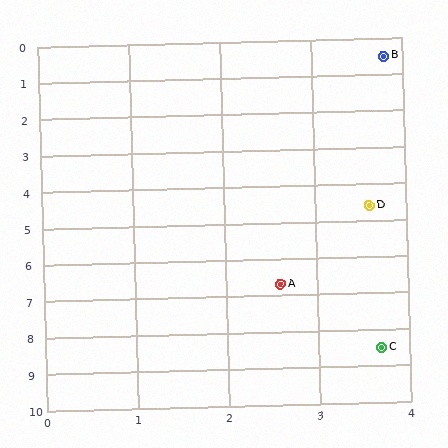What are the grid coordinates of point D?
Point D is at approximately (3.6, 4.6).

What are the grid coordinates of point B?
Point B is at approximately (3.8, 0.5).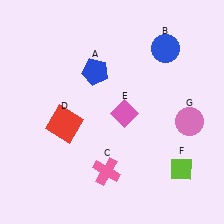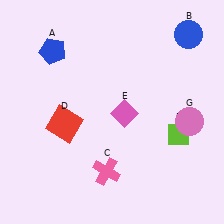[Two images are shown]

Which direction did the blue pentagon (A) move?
The blue pentagon (A) moved left.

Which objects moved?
The objects that moved are: the blue pentagon (A), the blue circle (B), the lime diamond (F).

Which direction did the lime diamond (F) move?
The lime diamond (F) moved up.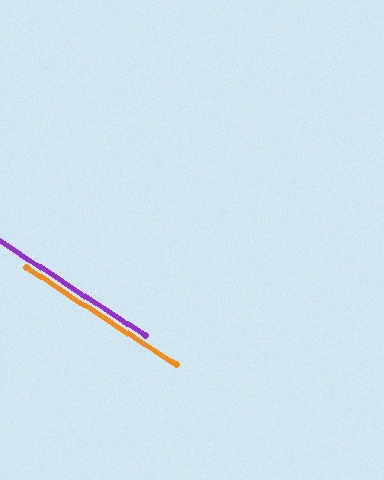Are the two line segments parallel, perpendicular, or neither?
Parallel — their directions differ by only 0.3°.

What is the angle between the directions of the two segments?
Approximately 0 degrees.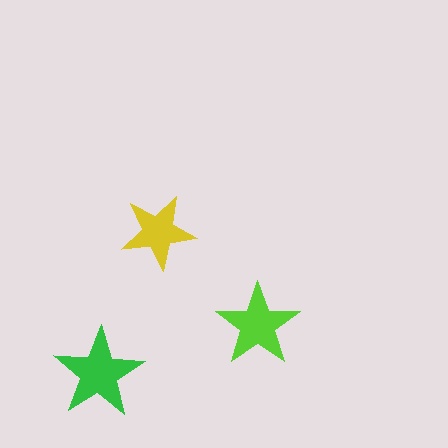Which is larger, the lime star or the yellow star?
The lime one.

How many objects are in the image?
There are 3 objects in the image.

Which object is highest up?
The yellow star is topmost.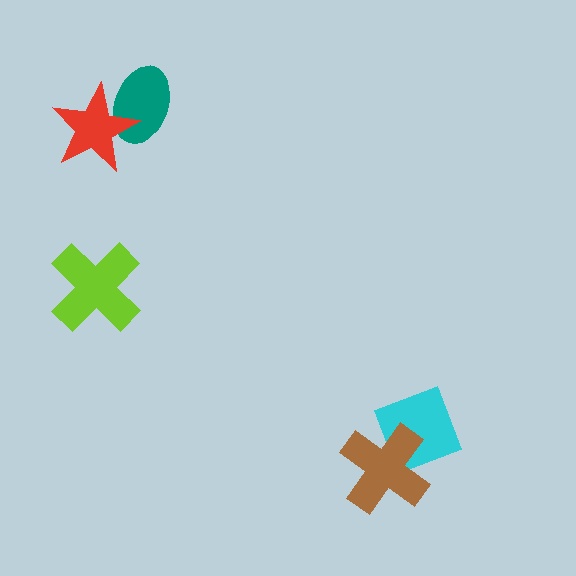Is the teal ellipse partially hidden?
Yes, it is partially covered by another shape.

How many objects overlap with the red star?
1 object overlaps with the red star.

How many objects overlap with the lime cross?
0 objects overlap with the lime cross.